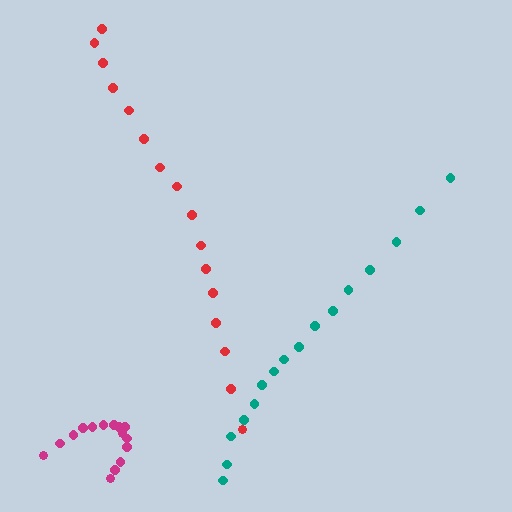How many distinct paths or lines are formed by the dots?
There are 3 distinct paths.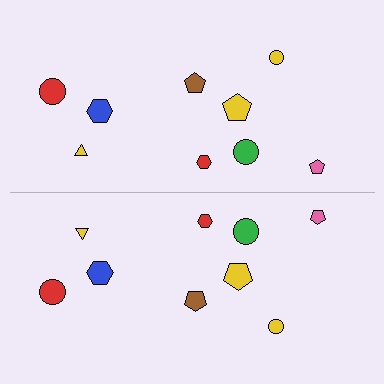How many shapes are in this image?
There are 18 shapes in this image.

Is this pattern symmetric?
Yes, this pattern has bilateral (reflection) symmetry.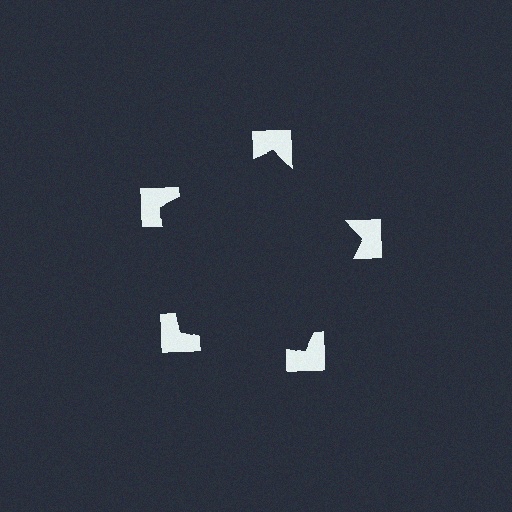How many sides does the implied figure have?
5 sides.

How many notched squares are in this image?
There are 5 — one at each vertex of the illusory pentagon.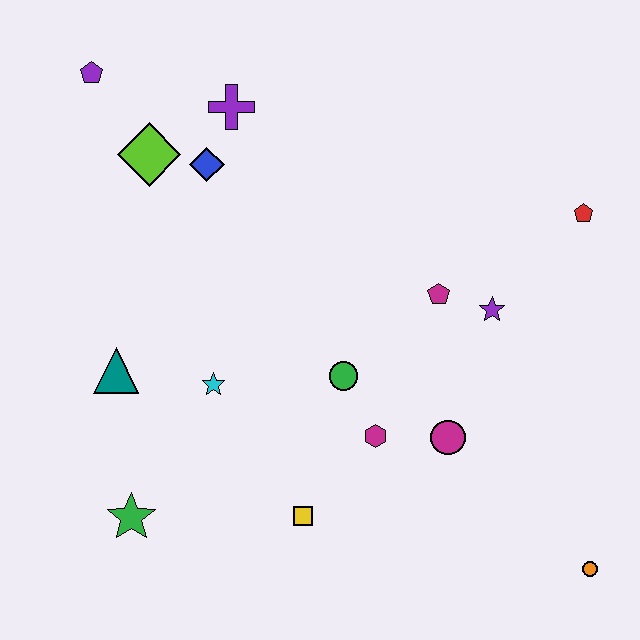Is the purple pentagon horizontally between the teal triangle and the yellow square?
No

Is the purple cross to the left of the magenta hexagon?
Yes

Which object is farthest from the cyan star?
The orange circle is farthest from the cyan star.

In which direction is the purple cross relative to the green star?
The purple cross is above the green star.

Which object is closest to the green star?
The teal triangle is closest to the green star.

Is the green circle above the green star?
Yes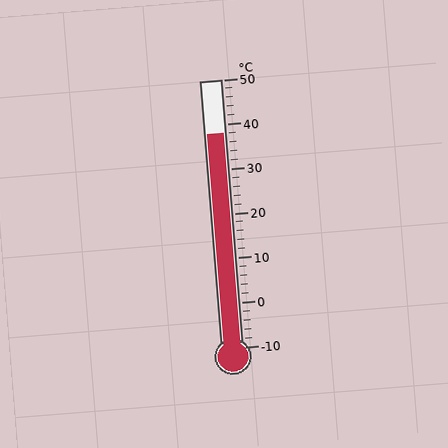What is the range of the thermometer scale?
The thermometer scale ranges from -10°C to 50°C.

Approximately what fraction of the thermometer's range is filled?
The thermometer is filled to approximately 80% of its range.